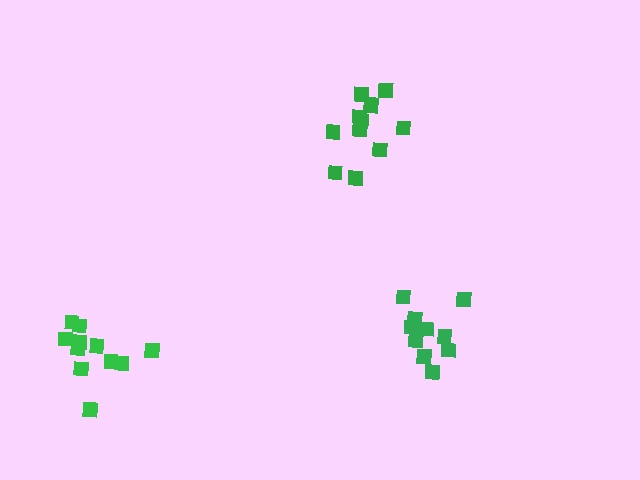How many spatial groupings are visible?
There are 3 spatial groupings.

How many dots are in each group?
Group 1: 12 dots, Group 2: 11 dots, Group 3: 11 dots (34 total).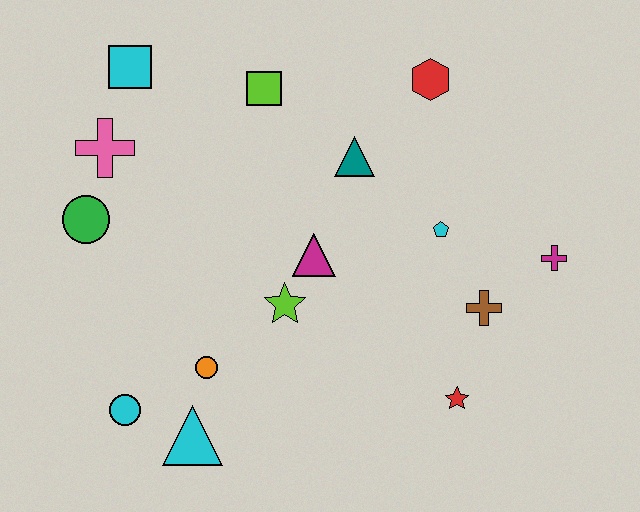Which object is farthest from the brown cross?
The cyan square is farthest from the brown cross.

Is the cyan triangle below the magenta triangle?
Yes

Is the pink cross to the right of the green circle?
Yes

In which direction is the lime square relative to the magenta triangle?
The lime square is above the magenta triangle.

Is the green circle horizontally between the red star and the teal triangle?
No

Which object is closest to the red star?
The brown cross is closest to the red star.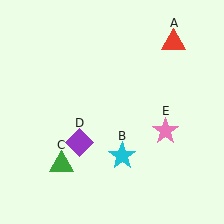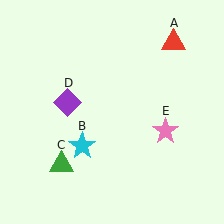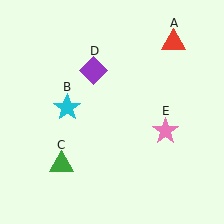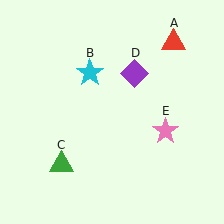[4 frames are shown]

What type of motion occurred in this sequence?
The cyan star (object B), purple diamond (object D) rotated clockwise around the center of the scene.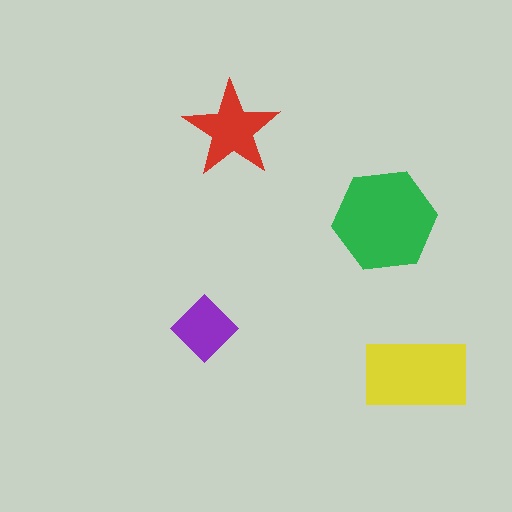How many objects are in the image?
There are 4 objects in the image.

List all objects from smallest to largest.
The purple diamond, the red star, the yellow rectangle, the green hexagon.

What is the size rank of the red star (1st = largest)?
3rd.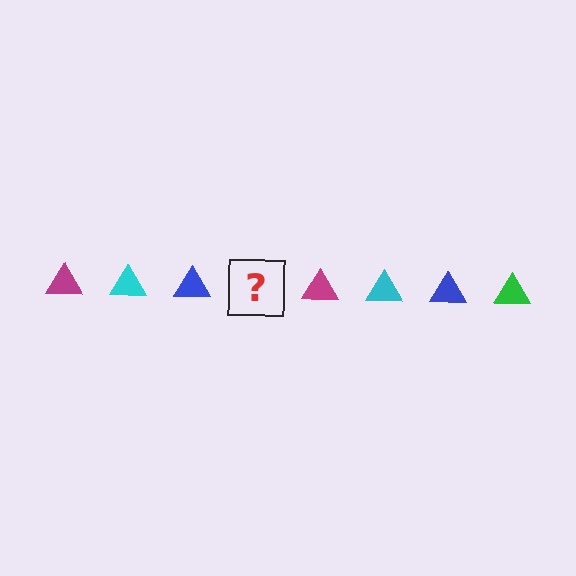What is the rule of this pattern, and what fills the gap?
The rule is that the pattern cycles through magenta, cyan, blue, green triangles. The gap should be filled with a green triangle.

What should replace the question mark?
The question mark should be replaced with a green triangle.